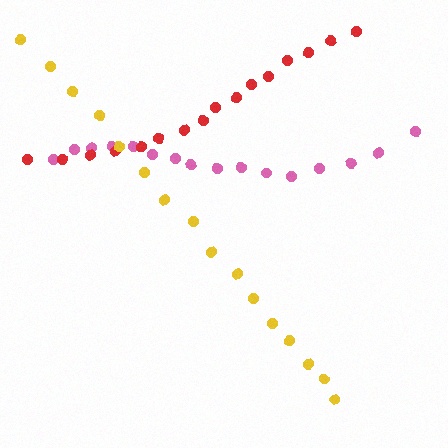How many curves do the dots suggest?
There are 3 distinct paths.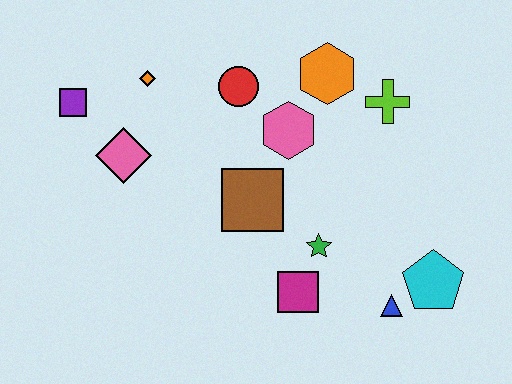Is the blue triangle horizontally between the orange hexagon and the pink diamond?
No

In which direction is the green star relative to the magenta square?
The green star is above the magenta square.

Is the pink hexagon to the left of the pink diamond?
No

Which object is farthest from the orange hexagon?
The purple square is farthest from the orange hexagon.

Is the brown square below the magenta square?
No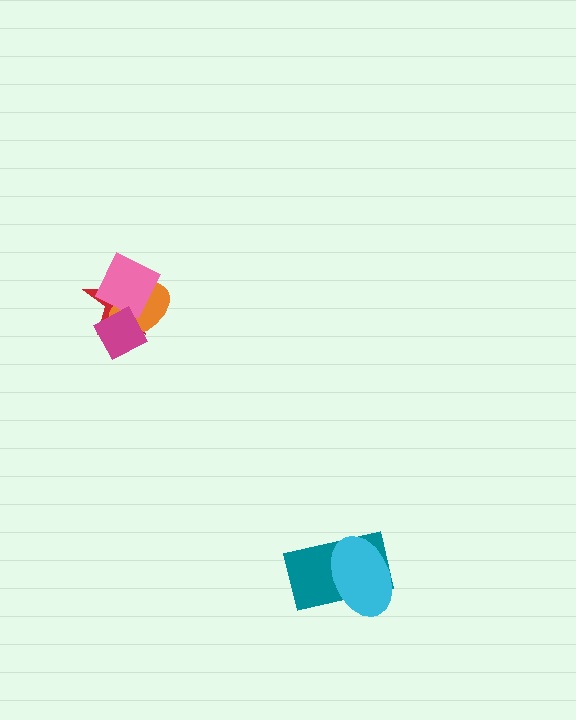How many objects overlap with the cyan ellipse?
1 object overlaps with the cyan ellipse.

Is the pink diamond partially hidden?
Yes, it is partially covered by another shape.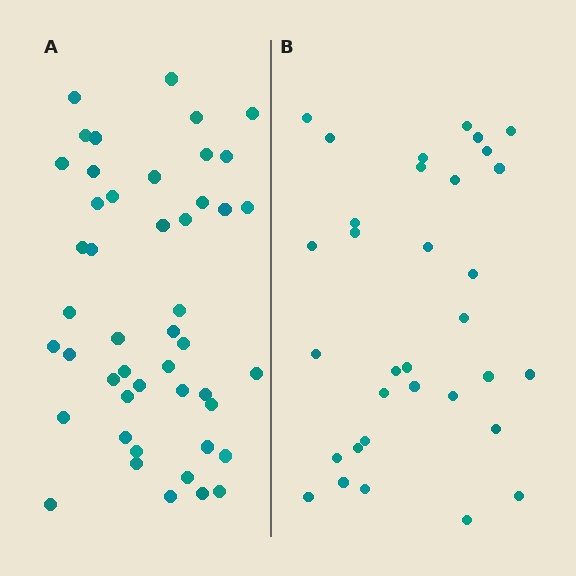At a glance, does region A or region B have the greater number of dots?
Region A (the left region) has more dots.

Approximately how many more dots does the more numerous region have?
Region A has approximately 15 more dots than region B.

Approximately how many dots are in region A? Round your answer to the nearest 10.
About 50 dots. (The exact count is 47, which rounds to 50.)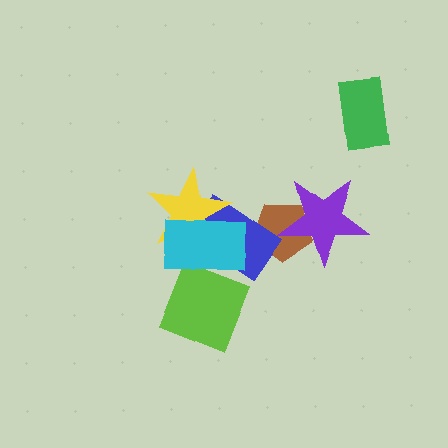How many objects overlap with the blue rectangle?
4 objects overlap with the blue rectangle.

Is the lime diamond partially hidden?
Yes, it is partially covered by another shape.